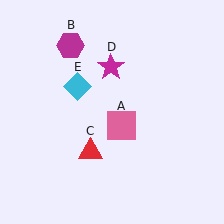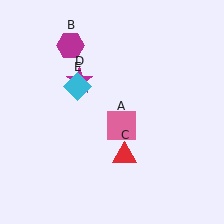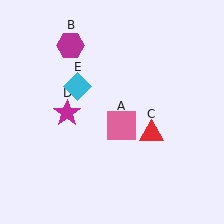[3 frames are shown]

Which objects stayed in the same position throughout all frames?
Pink square (object A) and magenta hexagon (object B) and cyan diamond (object E) remained stationary.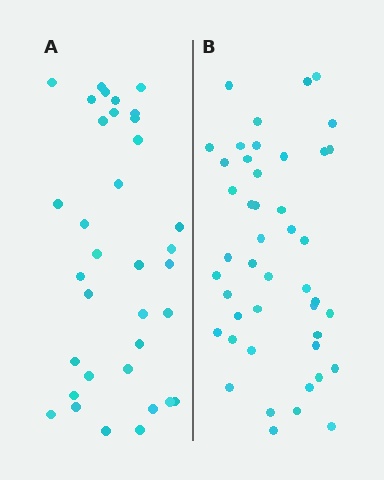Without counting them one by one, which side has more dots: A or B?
Region B (the right region) has more dots.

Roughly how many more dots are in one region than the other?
Region B has roughly 10 or so more dots than region A.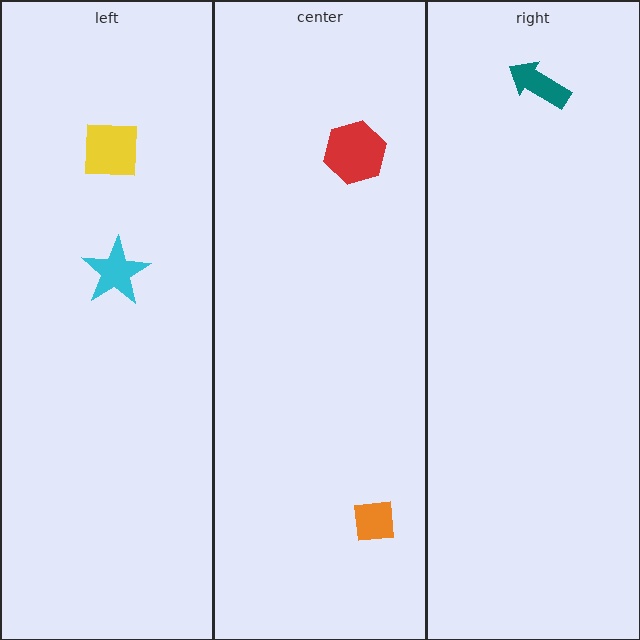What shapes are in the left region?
The cyan star, the yellow square.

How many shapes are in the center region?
2.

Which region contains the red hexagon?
The center region.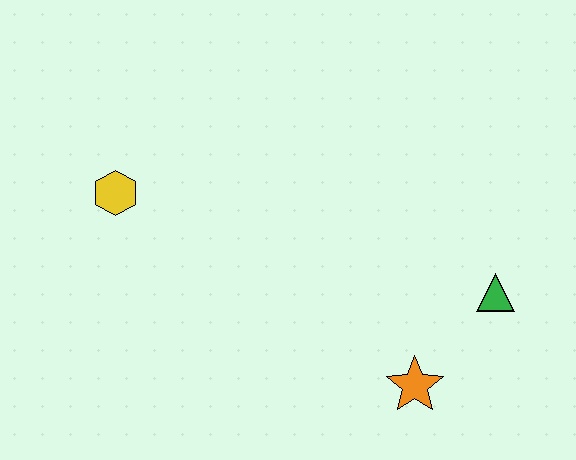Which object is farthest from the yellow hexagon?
The green triangle is farthest from the yellow hexagon.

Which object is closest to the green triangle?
The orange star is closest to the green triangle.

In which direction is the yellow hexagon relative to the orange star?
The yellow hexagon is to the left of the orange star.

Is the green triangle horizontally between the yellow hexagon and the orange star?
No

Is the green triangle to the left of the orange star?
No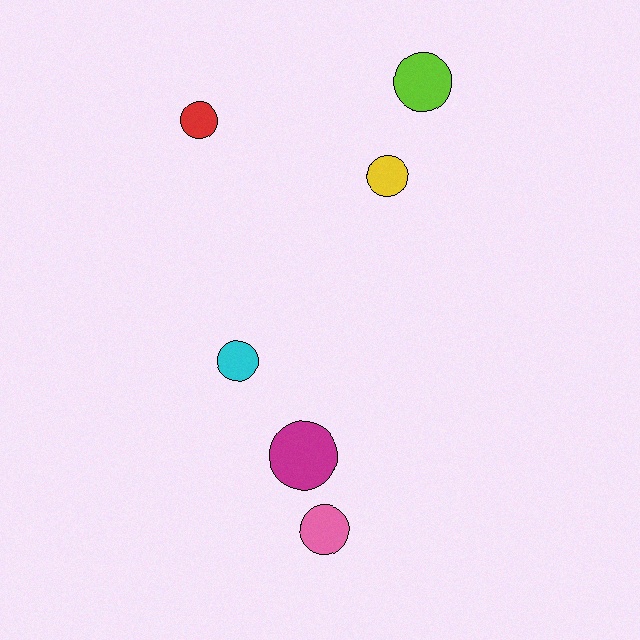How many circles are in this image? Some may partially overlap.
There are 6 circles.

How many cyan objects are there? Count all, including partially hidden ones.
There is 1 cyan object.